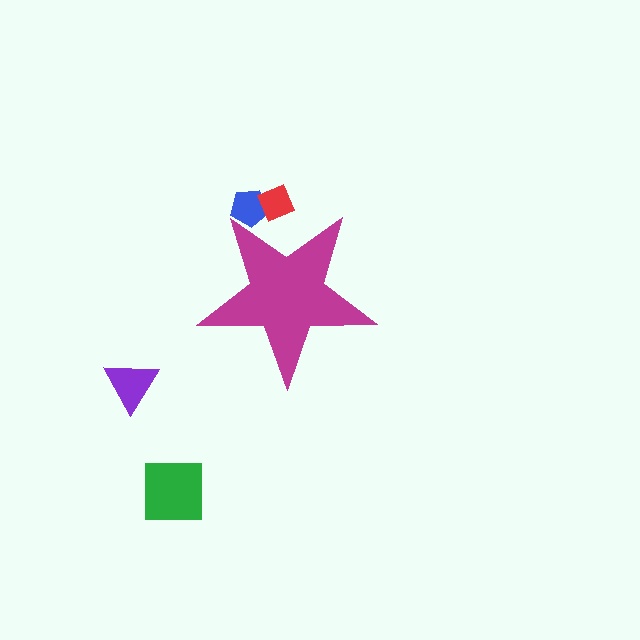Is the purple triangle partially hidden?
No, the purple triangle is fully visible.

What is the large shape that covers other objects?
A magenta star.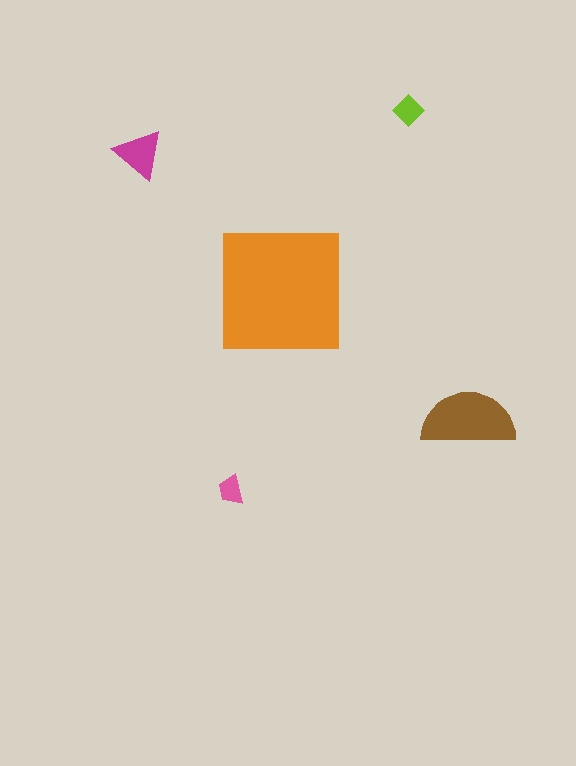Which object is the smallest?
The pink trapezoid.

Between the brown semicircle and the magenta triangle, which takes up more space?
The brown semicircle.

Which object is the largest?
The orange square.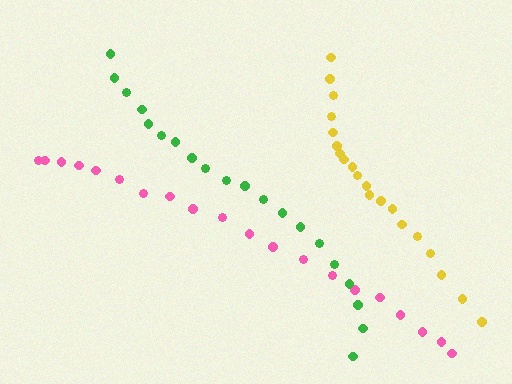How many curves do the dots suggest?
There are 3 distinct paths.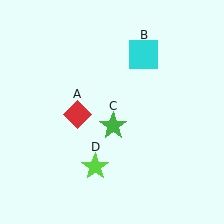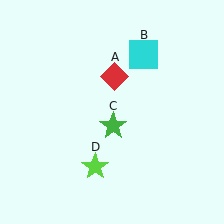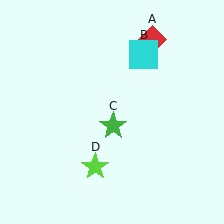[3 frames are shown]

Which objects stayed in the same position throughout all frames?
Cyan square (object B) and green star (object C) and lime star (object D) remained stationary.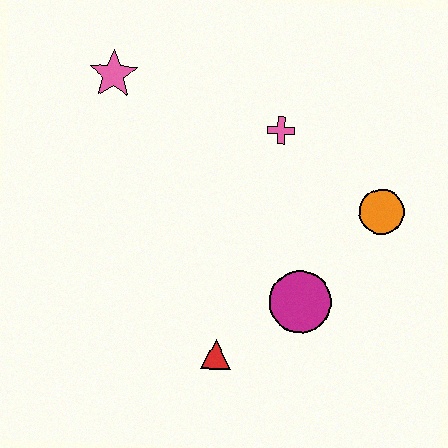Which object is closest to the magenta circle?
The red triangle is closest to the magenta circle.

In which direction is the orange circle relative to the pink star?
The orange circle is to the right of the pink star.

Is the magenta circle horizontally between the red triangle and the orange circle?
Yes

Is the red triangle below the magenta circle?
Yes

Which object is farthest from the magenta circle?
The pink star is farthest from the magenta circle.